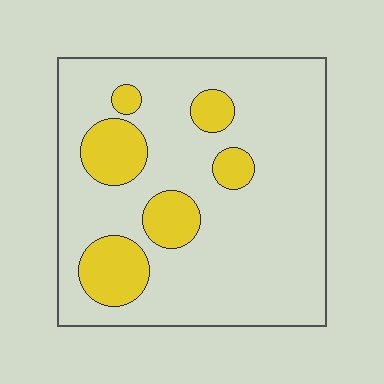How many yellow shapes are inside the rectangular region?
6.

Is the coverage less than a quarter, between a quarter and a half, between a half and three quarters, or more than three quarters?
Less than a quarter.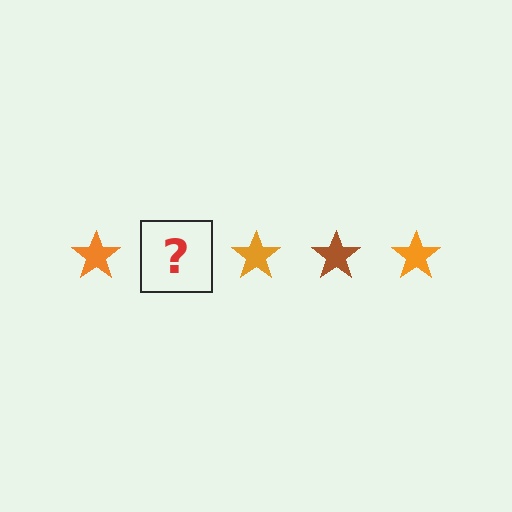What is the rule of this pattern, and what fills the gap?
The rule is that the pattern cycles through orange, brown stars. The gap should be filled with a brown star.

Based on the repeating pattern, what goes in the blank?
The blank should be a brown star.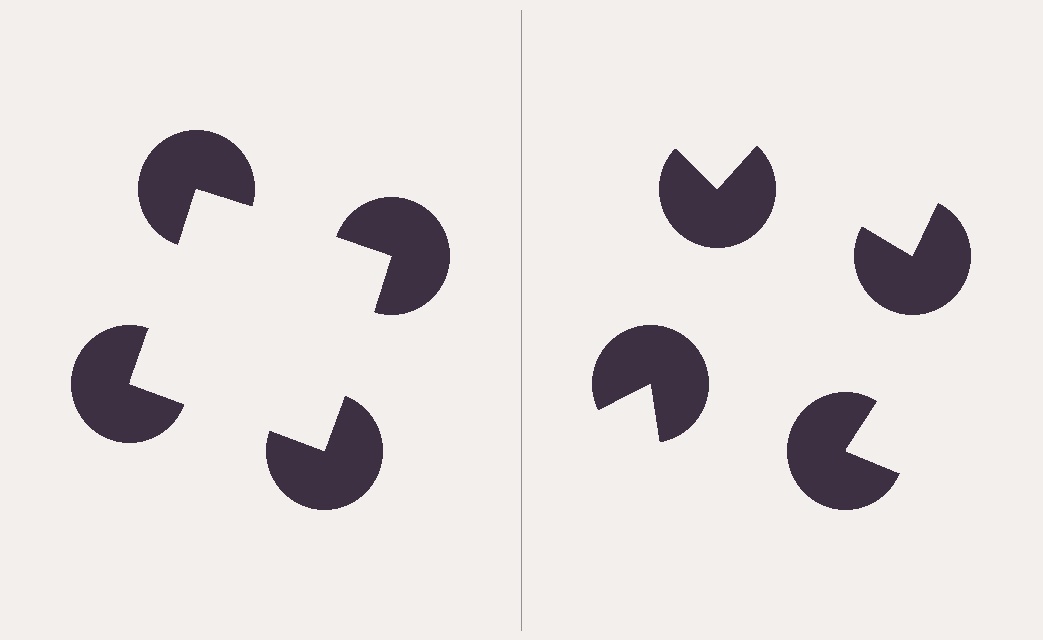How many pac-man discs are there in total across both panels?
8 — 4 on each side.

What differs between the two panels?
The pac-man discs are positioned identically on both sides; only the wedge orientations differ. On the left they align to a square; on the right they are misaligned.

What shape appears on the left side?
An illusory square.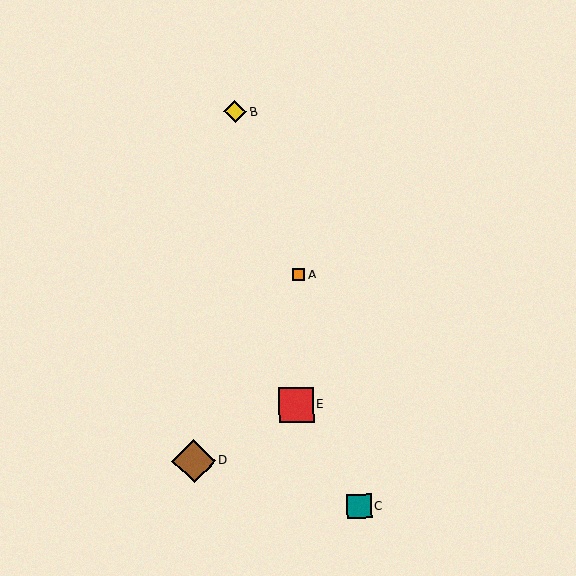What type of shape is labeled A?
Shape A is an orange square.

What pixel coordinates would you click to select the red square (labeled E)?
Click at (296, 405) to select the red square E.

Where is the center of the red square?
The center of the red square is at (296, 405).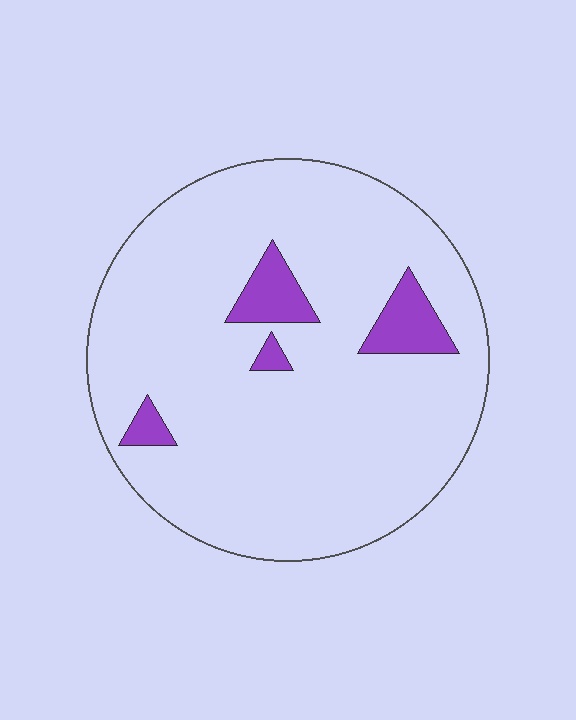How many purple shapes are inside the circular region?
4.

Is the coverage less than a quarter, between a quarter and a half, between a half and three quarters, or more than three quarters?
Less than a quarter.